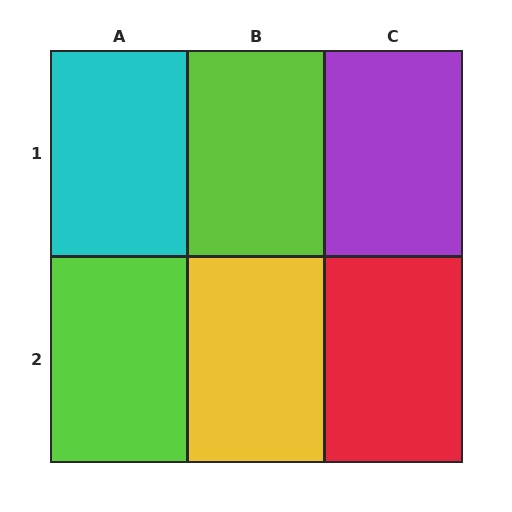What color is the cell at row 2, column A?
Lime.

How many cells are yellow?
1 cell is yellow.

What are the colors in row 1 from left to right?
Cyan, lime, purple.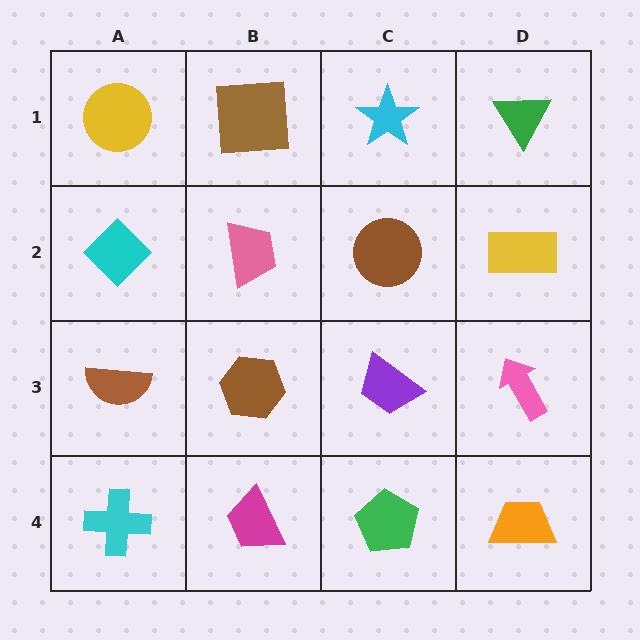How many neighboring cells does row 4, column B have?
3.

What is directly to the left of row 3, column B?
A brown semicircle.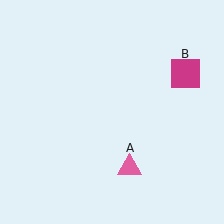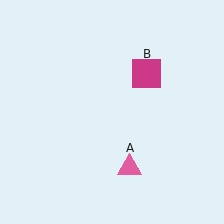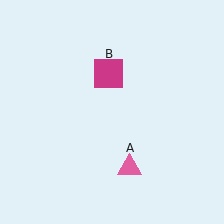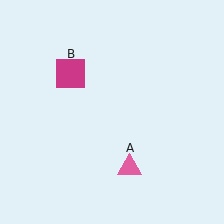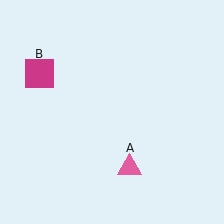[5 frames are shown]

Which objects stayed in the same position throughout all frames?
Pink triangle (object A) remained stationary.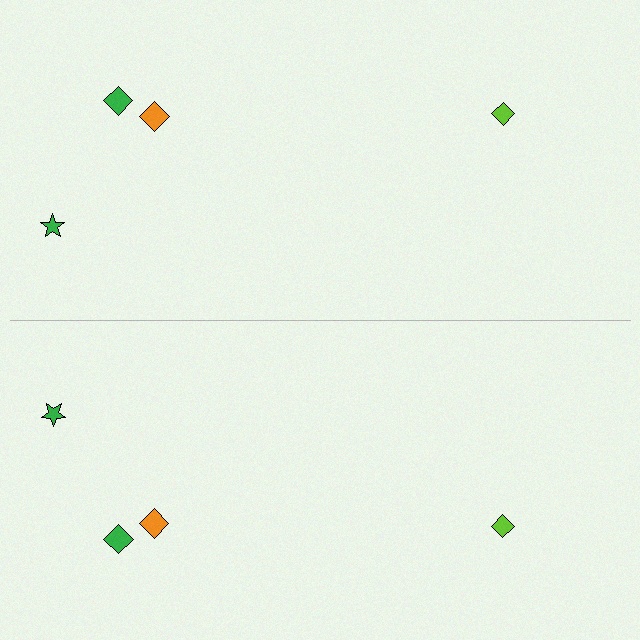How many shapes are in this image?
There are 8 shapes in this image.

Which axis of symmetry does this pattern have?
The pattern has a horizontal axis of symmetry running through the center of the image.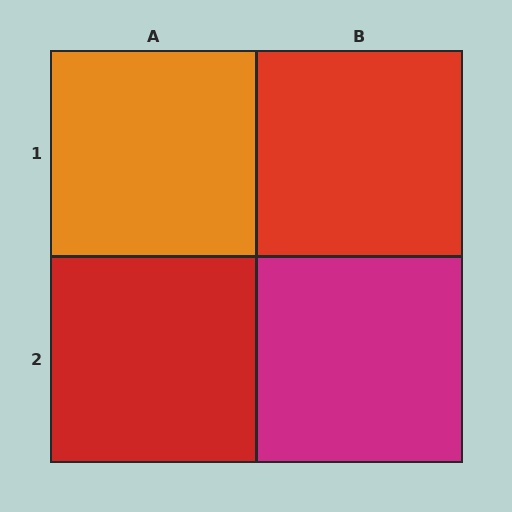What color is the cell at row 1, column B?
Red.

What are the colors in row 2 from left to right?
Red, magenta.